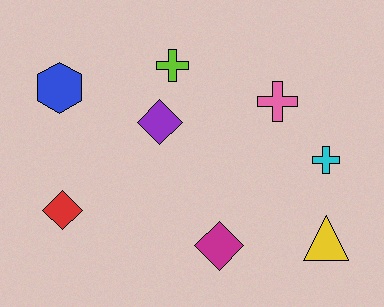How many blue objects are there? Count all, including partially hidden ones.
There is 1 blue object.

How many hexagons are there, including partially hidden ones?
There is 1 hexagon.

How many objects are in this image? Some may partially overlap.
There are 8 objects.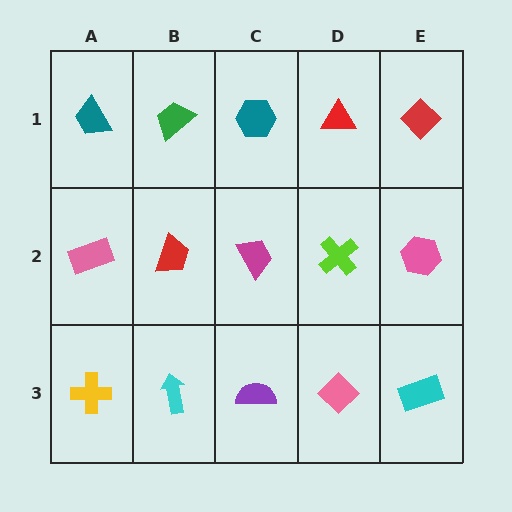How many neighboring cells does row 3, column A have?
2.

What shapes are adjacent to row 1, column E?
A pink hexagon (row 2, column E), a red triangle (row 1, column D).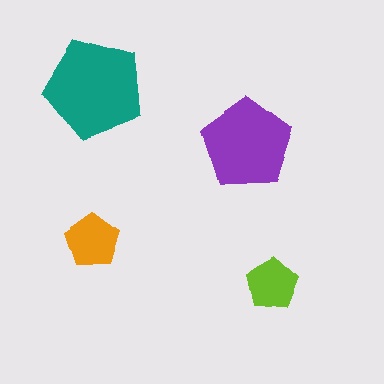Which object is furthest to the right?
The lime pentagon is rightmost.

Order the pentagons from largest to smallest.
the teal one, the purple one, the orange one, the lime one.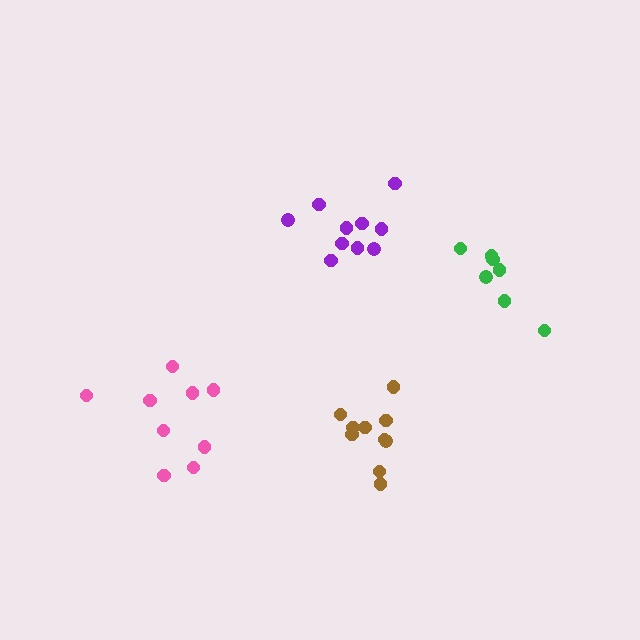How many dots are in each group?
Group 1: 7 dots, Group 2: 10 dots, Group 3: 9 dots, Group 4: 10 dots (36 total).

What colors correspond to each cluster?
The clusters are colored: green, purple, pink, brown.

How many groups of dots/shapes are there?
There are 4 groups.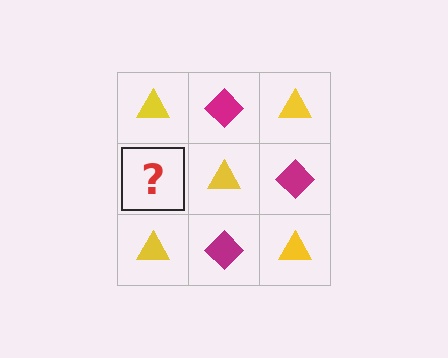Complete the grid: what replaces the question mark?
The question mark should be replaced with a magenta diamond.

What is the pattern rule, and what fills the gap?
The rule is that it alternates yellow triangle and magenta diamond in a checkerboard pattern. The gap should be filled with a magenta diamond.